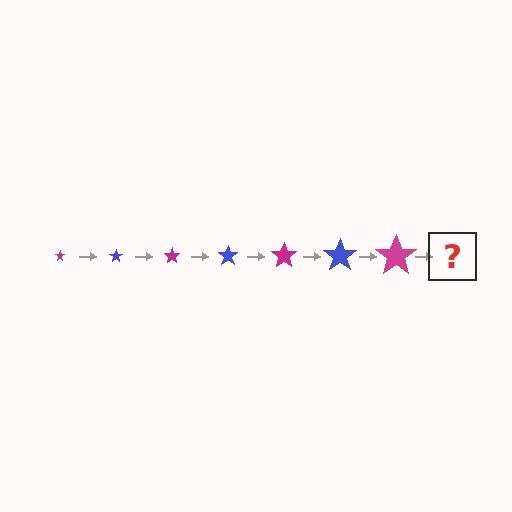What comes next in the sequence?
The next element should be a blue star, larger than the previous one.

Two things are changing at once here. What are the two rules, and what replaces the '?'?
The two rules are that the star grows larger each step and the color cycles through magenta and blue. The '?' should be a blue star, larger than the previous one.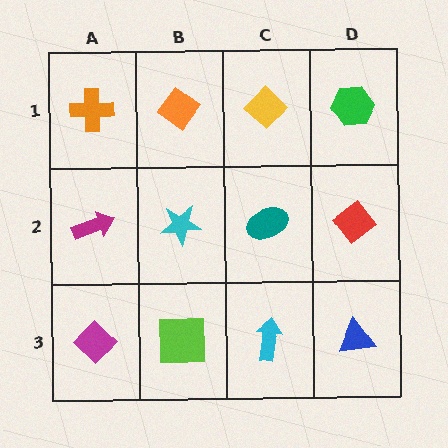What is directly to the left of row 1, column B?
An orange cross.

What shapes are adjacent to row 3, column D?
A red diamond (row 2, column D), a cyan arrow (row 3, column C).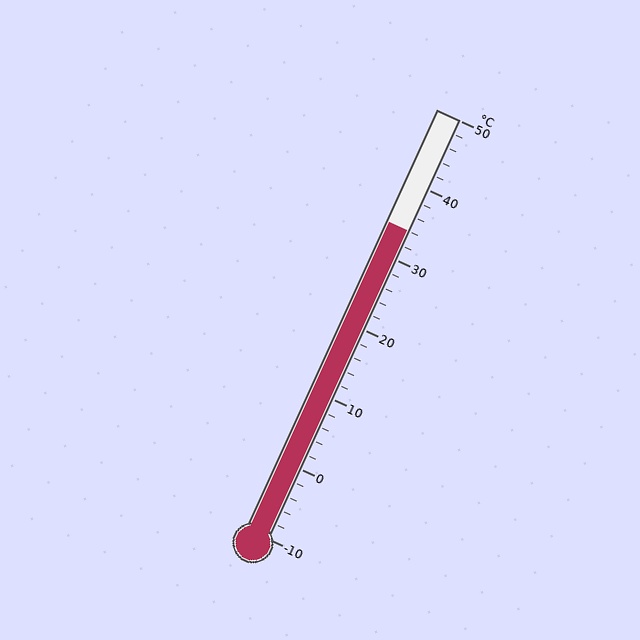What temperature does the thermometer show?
The thermometer shows approximately 34°C.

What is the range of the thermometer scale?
The thermometer scale ranges from -10°C to 50°C.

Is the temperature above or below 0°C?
The temperature is above 0°C.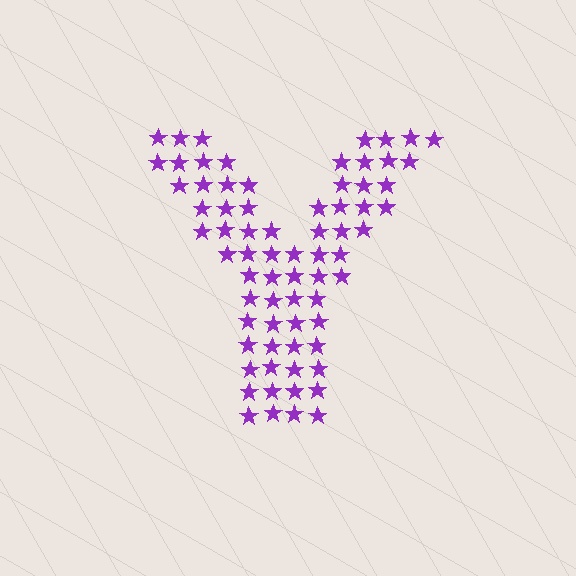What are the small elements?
The small elements are stars.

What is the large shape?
The large shape is the letter Y.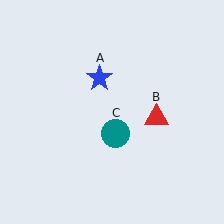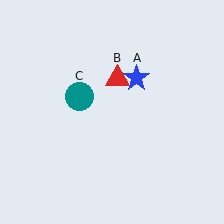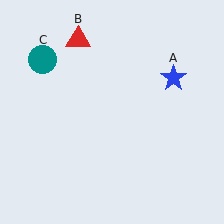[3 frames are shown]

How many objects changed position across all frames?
3 objects changed position: blue star (object A), red triangle (object B), teal circle (object C).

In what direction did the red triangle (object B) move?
The red triangle (object B) moved up and to the left.